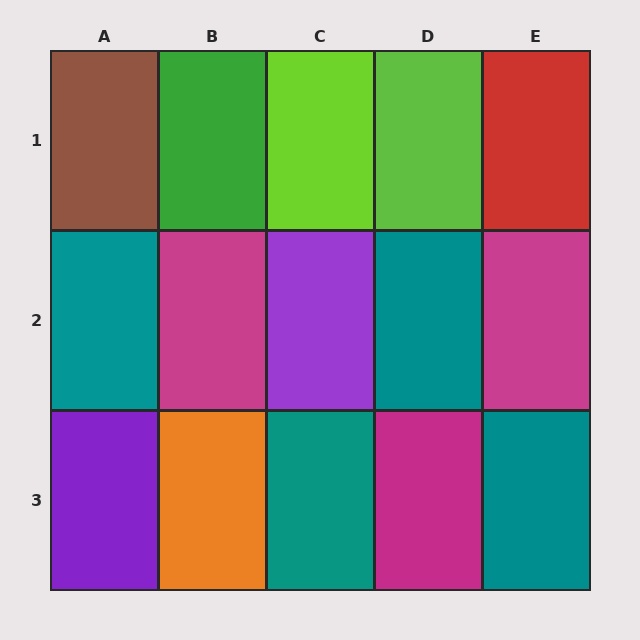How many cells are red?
1 cell is red.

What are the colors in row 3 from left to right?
Purple, orange, teal, magenta, teal.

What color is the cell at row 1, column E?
Red.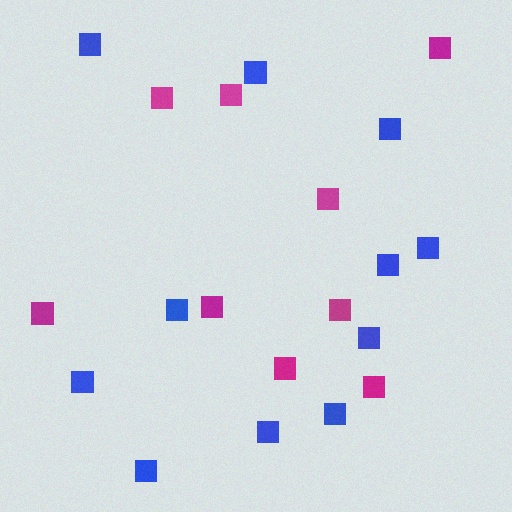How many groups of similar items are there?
There are 2 groups: one group of magenta squares (9) and one group of blue squares (11).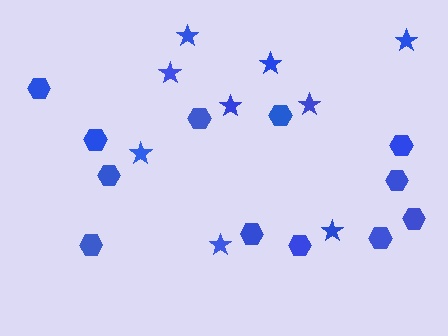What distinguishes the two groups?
There are 2 groups: one group of stars (9) and one group of hexagons (12).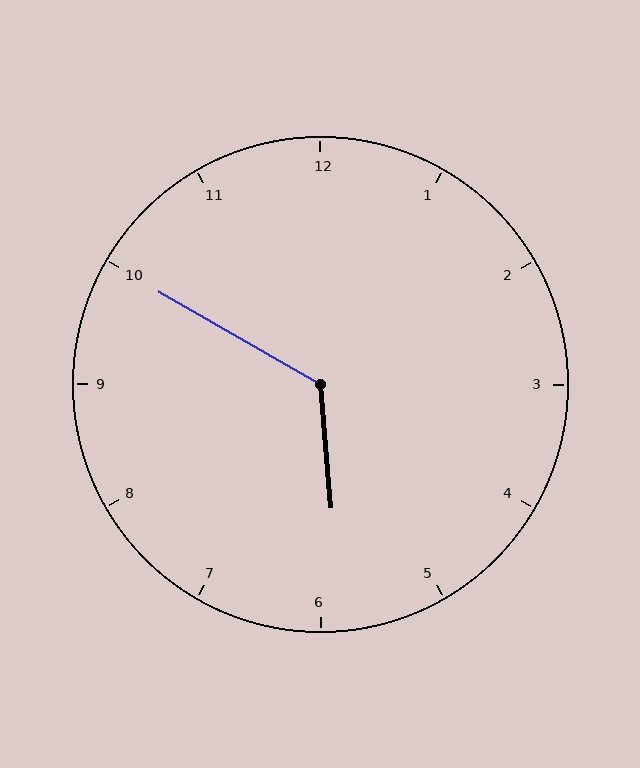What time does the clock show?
5:50.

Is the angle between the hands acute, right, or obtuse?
It is obtuse.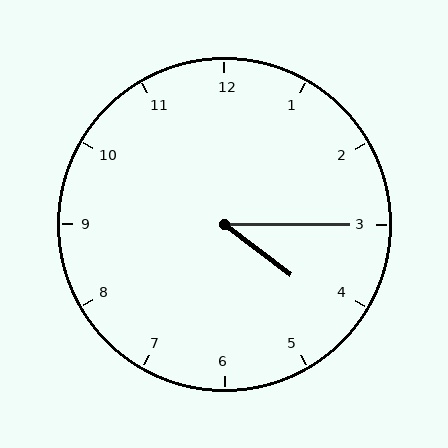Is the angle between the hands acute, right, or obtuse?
It is acute.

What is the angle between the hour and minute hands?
Approximately 38 degrees.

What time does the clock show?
4:15.